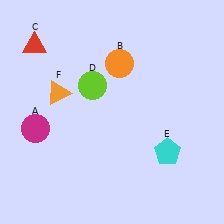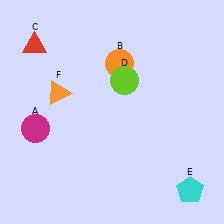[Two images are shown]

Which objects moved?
The objects that moved are: the lime circle (D), the cyan pentagon (E).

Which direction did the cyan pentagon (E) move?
The cyan pentagon (E) moved down.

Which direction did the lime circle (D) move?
The lime circle (D) moved right.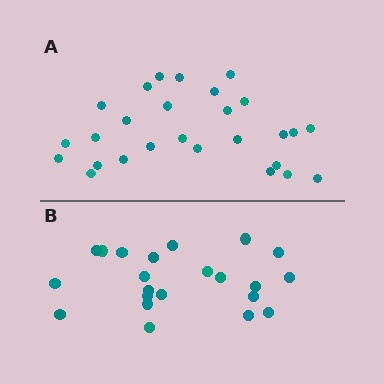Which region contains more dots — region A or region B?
Region A (the top region) has more dots.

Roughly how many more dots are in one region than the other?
Region A has about 5 more dots than region B.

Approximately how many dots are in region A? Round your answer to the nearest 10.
About 30 dots. (The exact count is 27, which rounds to 30.)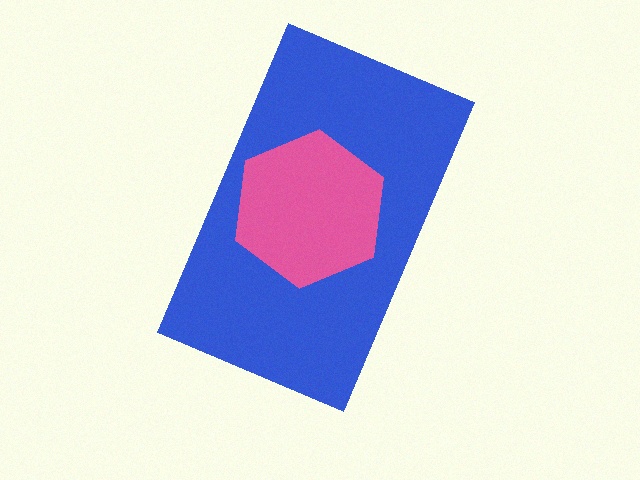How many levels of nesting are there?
2.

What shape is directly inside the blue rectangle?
The pink hexagon.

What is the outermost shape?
The blue rectangle.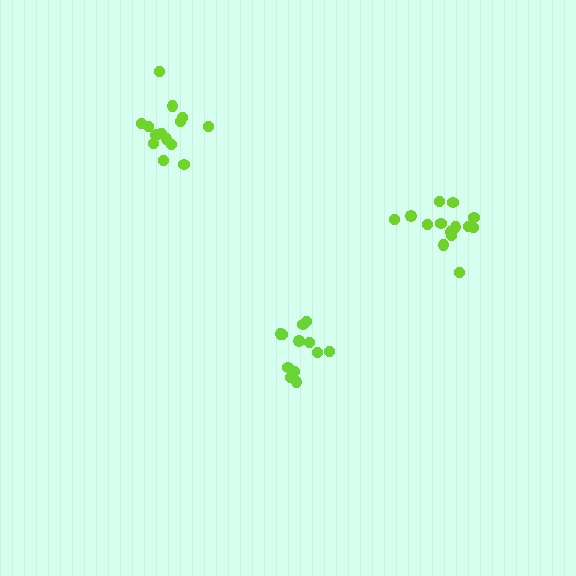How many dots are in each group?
Group 1: 12 dots, Group 2: 14 dots, Group 3: 14 dots (40 total).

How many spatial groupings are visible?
There are 3 spatial groupings.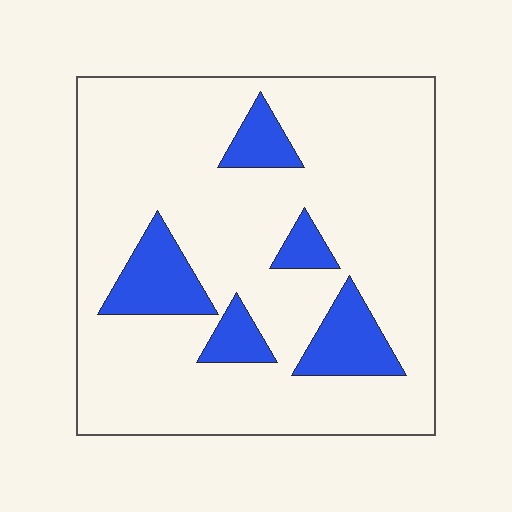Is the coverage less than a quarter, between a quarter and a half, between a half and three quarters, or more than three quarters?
Less than a quarter.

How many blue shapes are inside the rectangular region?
5.